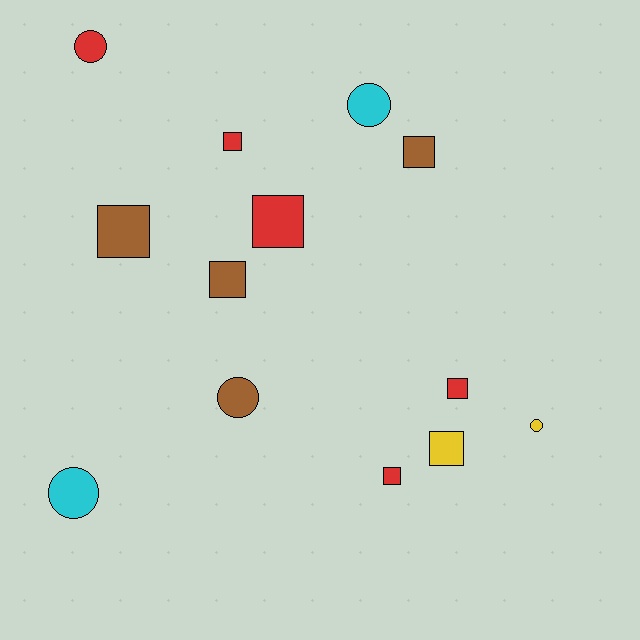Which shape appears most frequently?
Square, with 8 objects.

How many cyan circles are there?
There are 2 cyan circles.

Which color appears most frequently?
Red, with 5 objects.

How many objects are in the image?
There are 13 objects.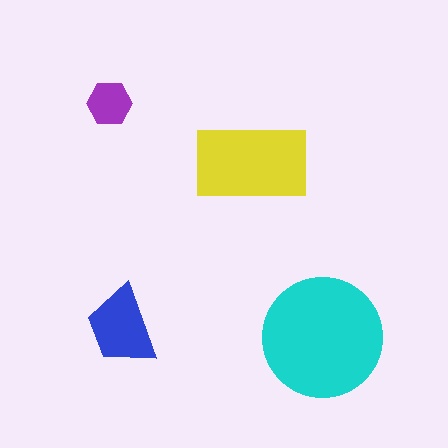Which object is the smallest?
The purple hexagon.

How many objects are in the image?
There are 4 objects in the image.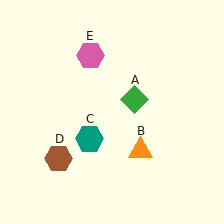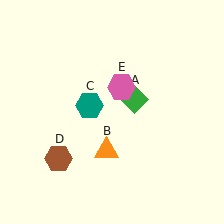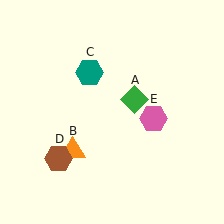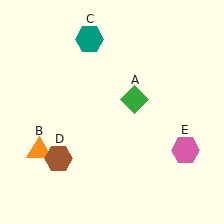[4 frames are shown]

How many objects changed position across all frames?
3 objects changed position: orange triangle (object B), teal hexagon (object C), pink hexagon (object E).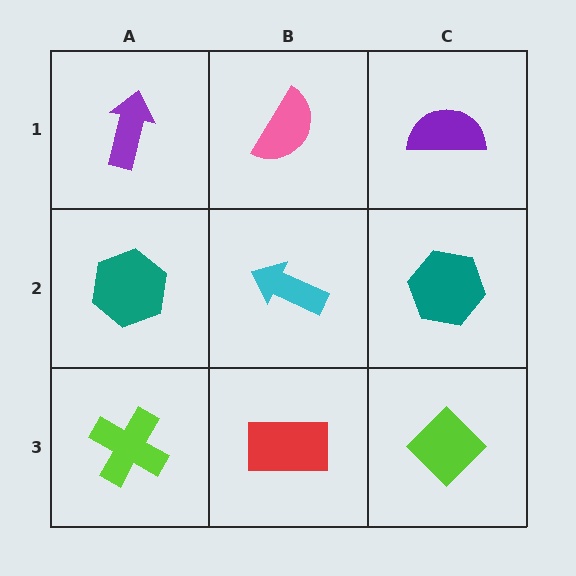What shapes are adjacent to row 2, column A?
A purple arrow (row 1, column A), a lime cross (row 3, column A), a cyan arrow (row 2, column B).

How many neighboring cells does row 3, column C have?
2.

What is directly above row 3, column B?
A cyan arrow.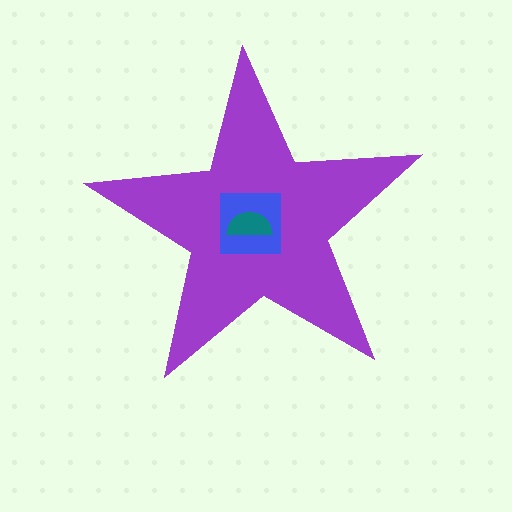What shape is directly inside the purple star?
The blue square.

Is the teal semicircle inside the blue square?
Yes.